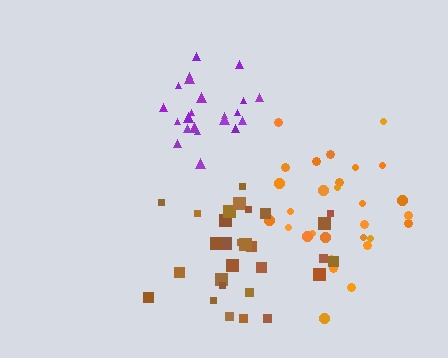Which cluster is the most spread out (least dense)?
Brown.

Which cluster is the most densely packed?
Purple.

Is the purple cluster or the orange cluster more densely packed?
Purple.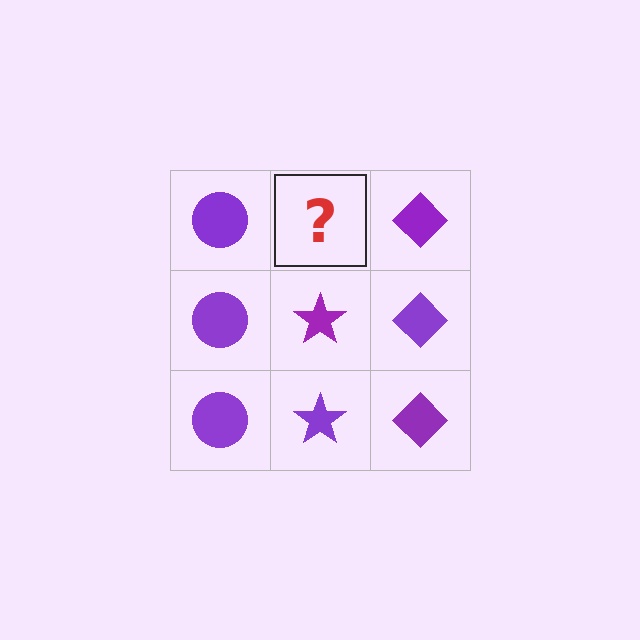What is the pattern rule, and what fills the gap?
The rule is that each column has a consistent shape. The gap should be filled with a purple star.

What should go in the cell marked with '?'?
The missing cell should contain a purple star.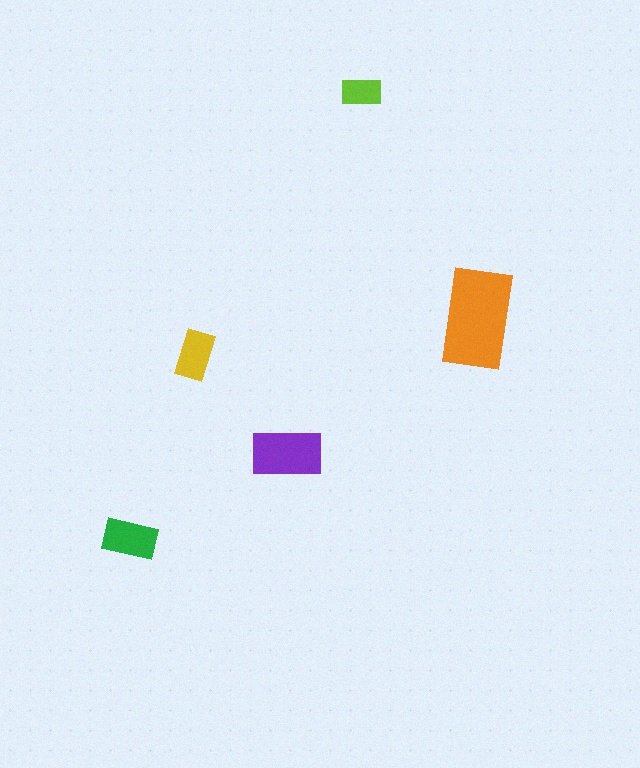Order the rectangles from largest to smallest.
the orange one, the purple one, the green one, the yellow one, the lime one.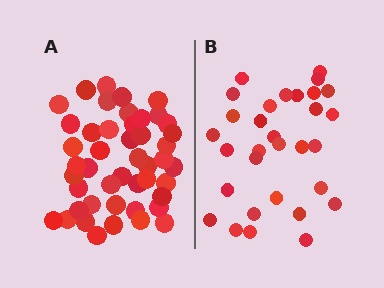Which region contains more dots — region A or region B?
Region A (the left region) has more dots.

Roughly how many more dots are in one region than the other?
Region A has approximately 15 more dots than region B.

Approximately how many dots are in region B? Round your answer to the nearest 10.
About 30 dots. (The exact count is 31, which rounds to 30.)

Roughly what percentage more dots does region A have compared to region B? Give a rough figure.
About 50% more.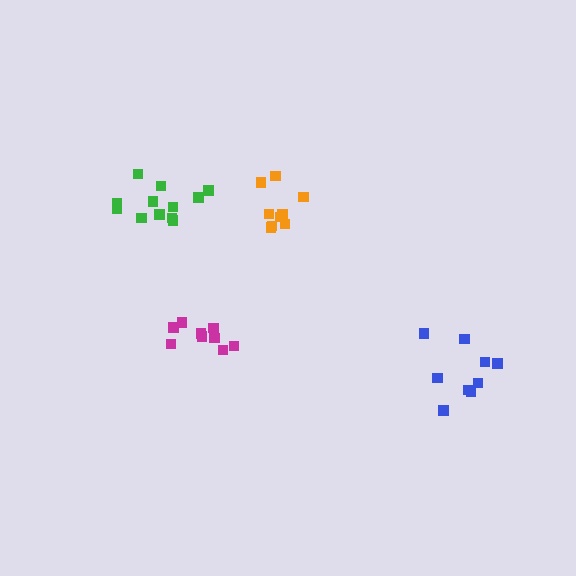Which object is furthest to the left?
The green cluster is leftmost.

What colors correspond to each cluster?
The clusters are colored: orange, blue, magenta, green.